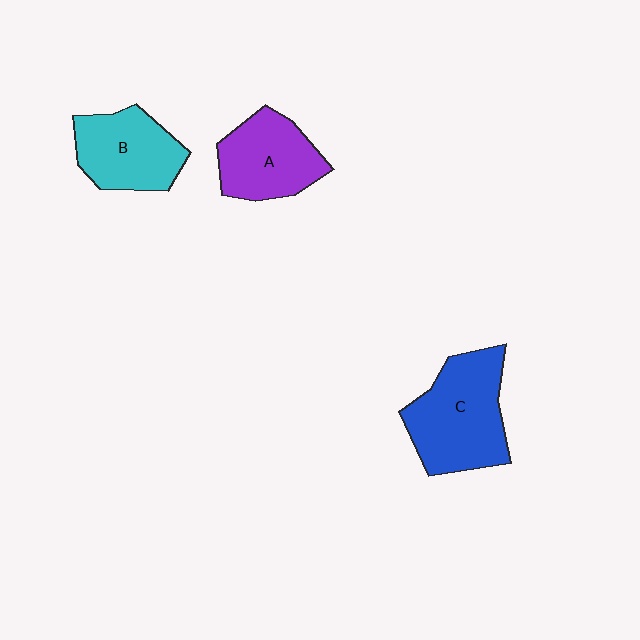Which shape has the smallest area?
Shape A (purple).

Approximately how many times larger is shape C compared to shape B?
Approximately 1.3 times.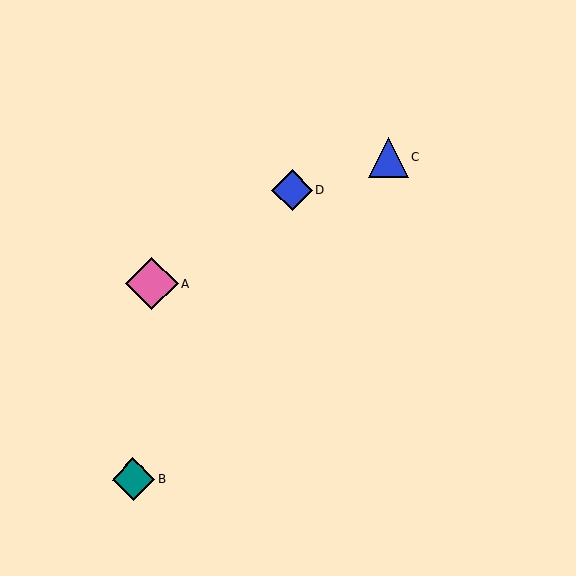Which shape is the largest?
The pink diamond (labeled A) is the largest.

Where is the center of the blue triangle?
The center of the blue triangle is at (388, 157).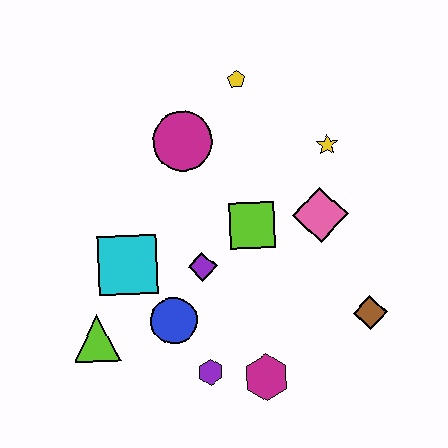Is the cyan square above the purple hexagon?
Yes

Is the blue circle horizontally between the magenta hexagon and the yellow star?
No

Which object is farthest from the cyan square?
The brown diamond is farthest from the cyan square.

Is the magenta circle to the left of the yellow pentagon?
Yes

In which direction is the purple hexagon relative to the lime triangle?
The purple hexagon is to the right of the lime triangle.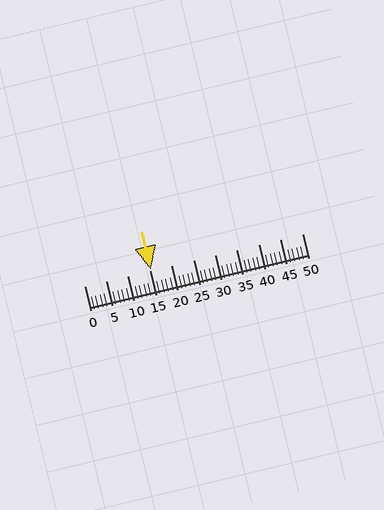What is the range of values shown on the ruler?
The ruler shows values from 0 to 50.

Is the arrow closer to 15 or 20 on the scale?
The arrow is closer to 15.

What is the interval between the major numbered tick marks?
The major tick marks are spaced 5 units apart.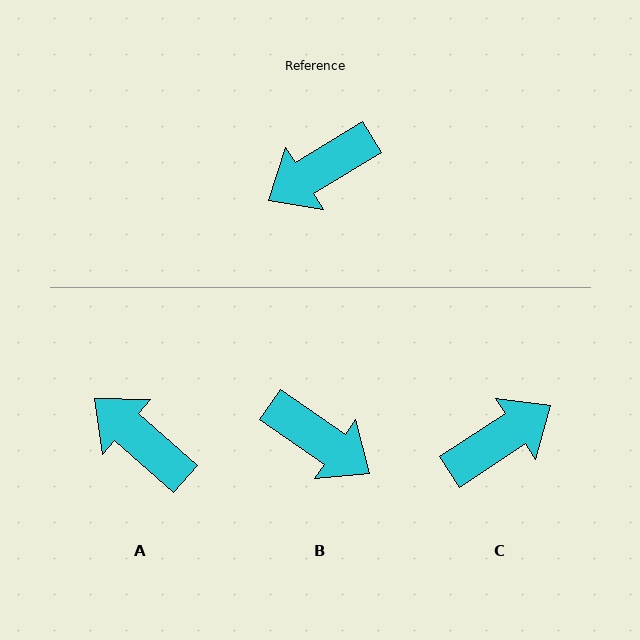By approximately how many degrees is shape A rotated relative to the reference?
Approximately 73 degrees clockwise.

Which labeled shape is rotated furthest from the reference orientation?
C, about 178 degrees away.